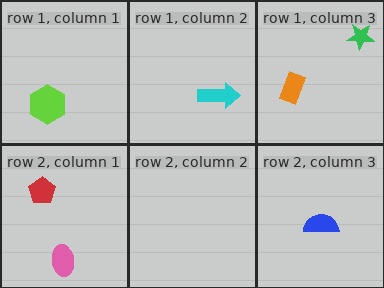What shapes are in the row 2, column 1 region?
The red pentagon, the pink ellipse.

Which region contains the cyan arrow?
The row 1, column 2 region.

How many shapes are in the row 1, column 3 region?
2.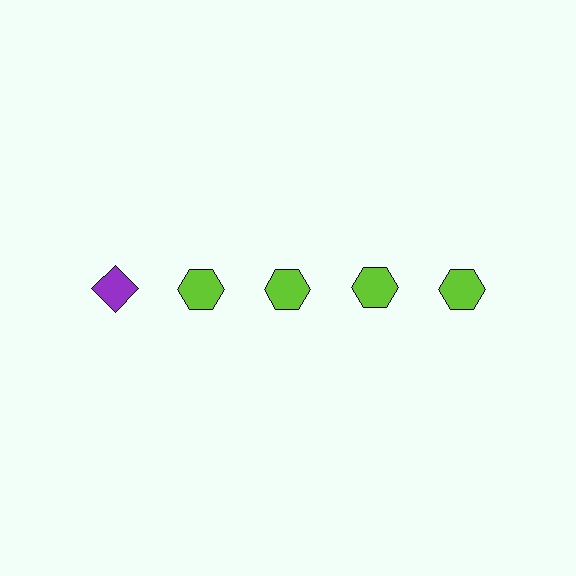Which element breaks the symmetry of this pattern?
The purple diamond in the top row, leftmost column breaks the symmetry. All other shapes are lime hexagons.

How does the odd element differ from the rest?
It differs in both color (purple instead of lime) and shape (diamond instead of hexagon).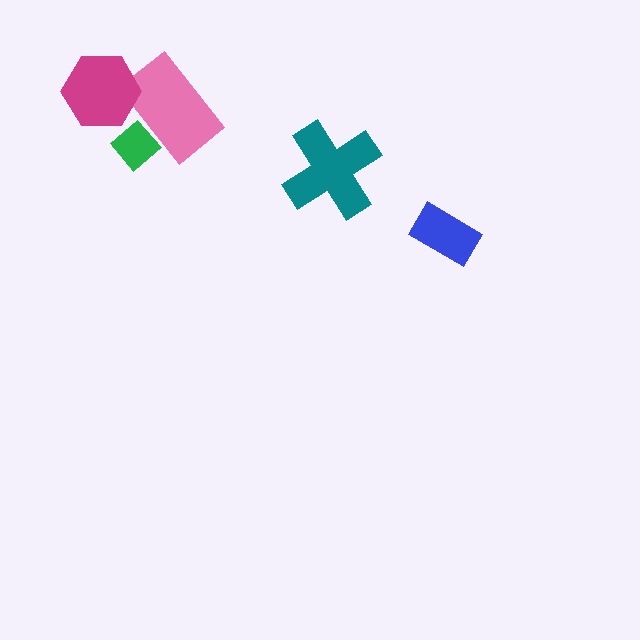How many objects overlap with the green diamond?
1 object overlaps with the green diamond.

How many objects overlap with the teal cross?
0 objects overlap with the teal cross.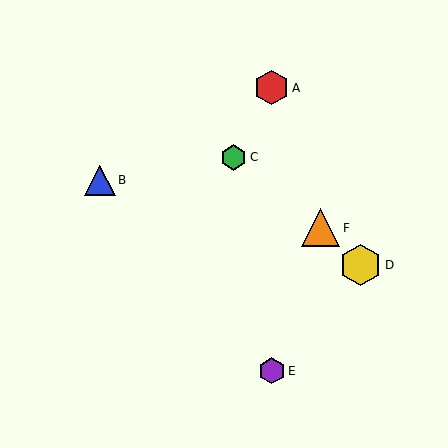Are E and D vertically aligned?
No, E is at x≈272 and D is at x≈361.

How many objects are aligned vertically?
2 objects (A, E) are aligned vertically.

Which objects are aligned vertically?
Objects A, E are aligned vertically.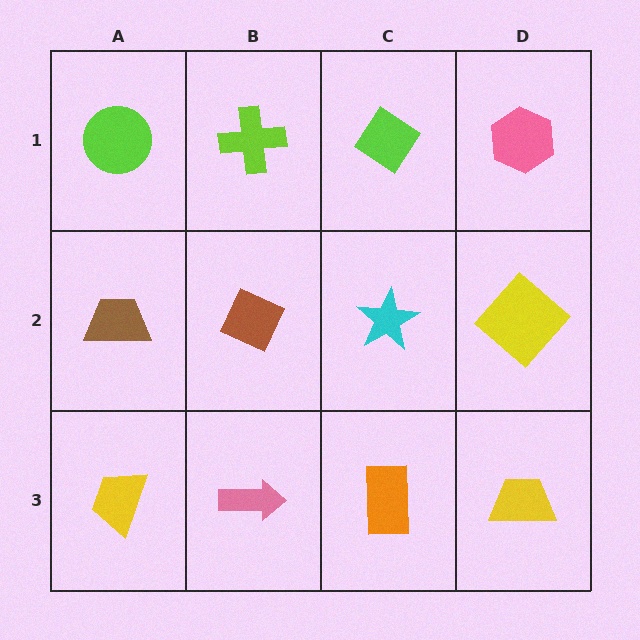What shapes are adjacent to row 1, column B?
A brown diamond (row 2, column B), a lime circle (row 1, column A), a lime diamond (row 1, column C).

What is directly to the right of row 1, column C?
A pink hexagon.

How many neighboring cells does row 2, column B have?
4.